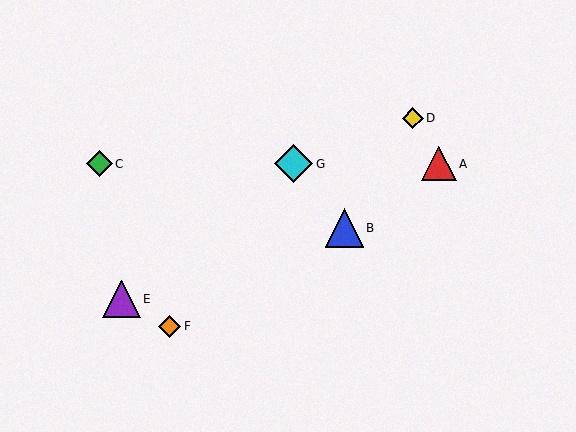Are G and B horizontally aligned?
No, G is at y≈164 and B is at y≈228.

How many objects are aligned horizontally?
3 objects (A, C, G) are aligned horizontally.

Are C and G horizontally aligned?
Yes, both are at y≈164.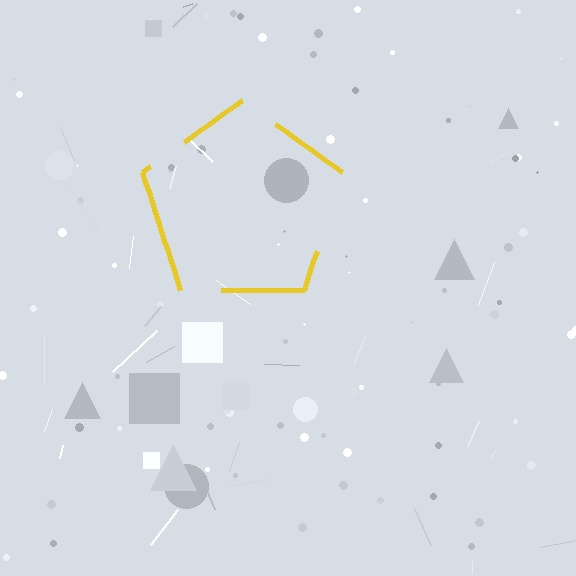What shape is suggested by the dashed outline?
The dashed outline suggests a pentagon.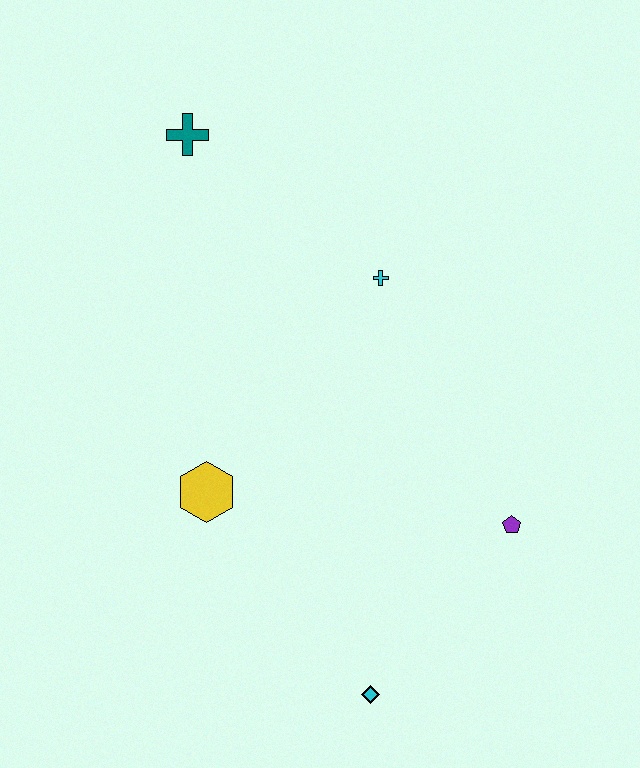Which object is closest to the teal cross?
The cyan cross is closest to the teal cross.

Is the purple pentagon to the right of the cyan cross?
Yes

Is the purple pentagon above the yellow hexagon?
No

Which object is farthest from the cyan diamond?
The teal cross is farthest from the cyan diamond.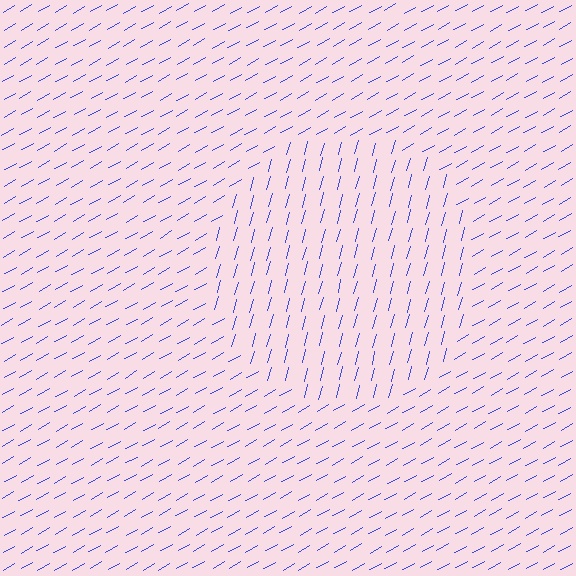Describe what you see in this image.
The image is filled with small blue line segments. A circle region in the image has lines oriented differently from the surrounding lines, creating a visible texture boundary.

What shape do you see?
I see a circle.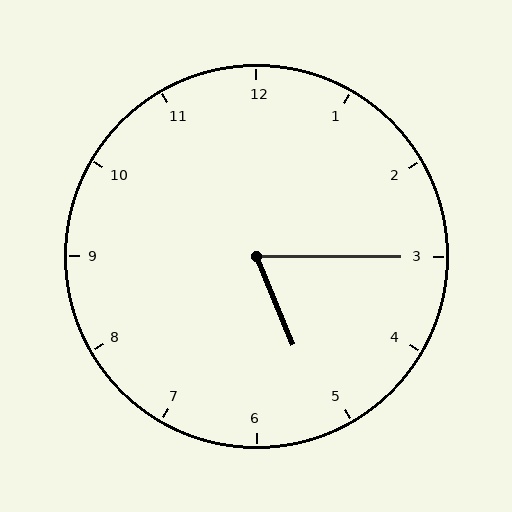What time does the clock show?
5:15.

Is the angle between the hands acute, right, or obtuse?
It is acute.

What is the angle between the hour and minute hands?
Approximately 68 degrees.